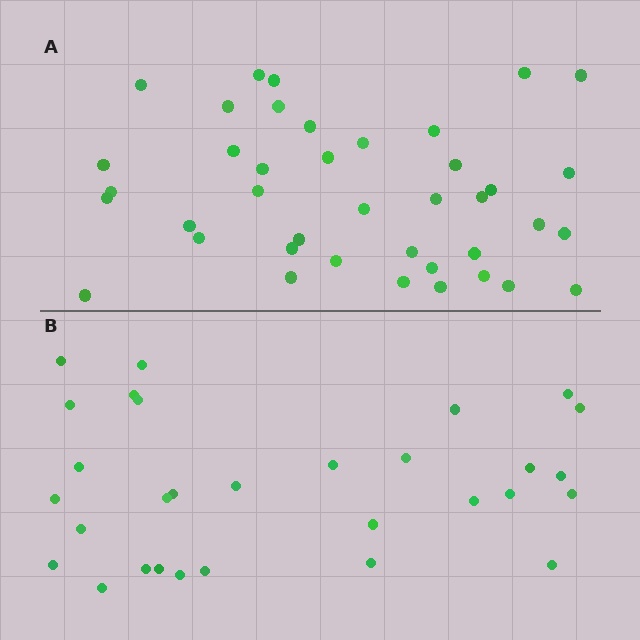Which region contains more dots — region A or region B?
Region A (the top region) has more dots.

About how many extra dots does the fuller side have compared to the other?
Region A has roughly 10 or so more dots than region B.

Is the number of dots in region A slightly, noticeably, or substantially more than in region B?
Region A has noticeably more, but not dramatically so. The ratio is roughly 1.3 to 1.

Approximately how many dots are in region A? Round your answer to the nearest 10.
About 40 dots.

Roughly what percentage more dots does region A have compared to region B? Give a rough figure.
About 35% more.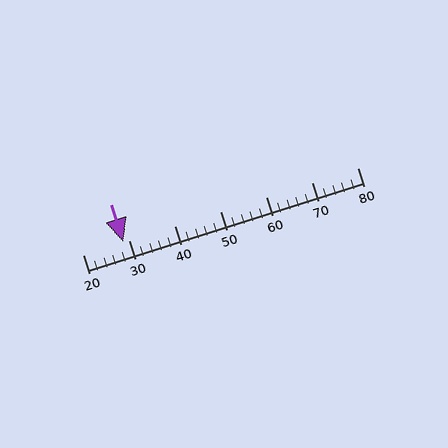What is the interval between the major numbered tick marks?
The major tick marks are spaced 10 units apart.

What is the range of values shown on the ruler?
The ruler shows values from 20 to 80.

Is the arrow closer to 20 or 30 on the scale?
The arrow is closer to 30.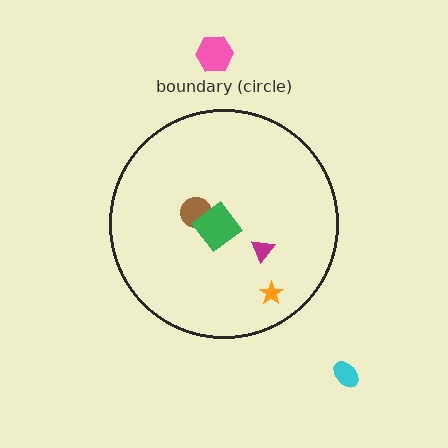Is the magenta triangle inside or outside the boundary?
Inside.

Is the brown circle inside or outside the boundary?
Inside.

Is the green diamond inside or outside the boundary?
Inside.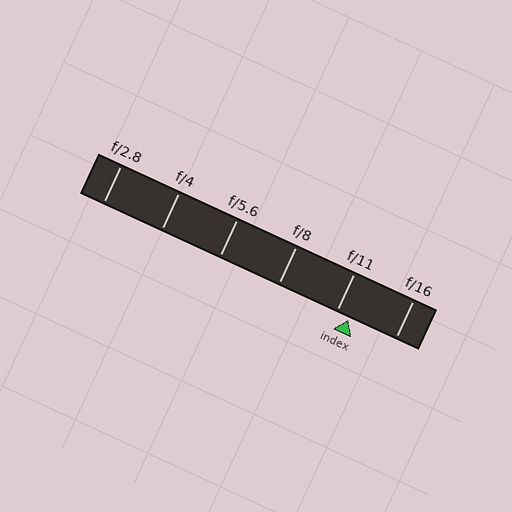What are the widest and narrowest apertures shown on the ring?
The widest aperture shown is f/2.8 and the narrowest is f/16.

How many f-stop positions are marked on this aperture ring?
There are 6 f-stop positions marked.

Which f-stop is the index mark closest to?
The index mark is closest to f/11.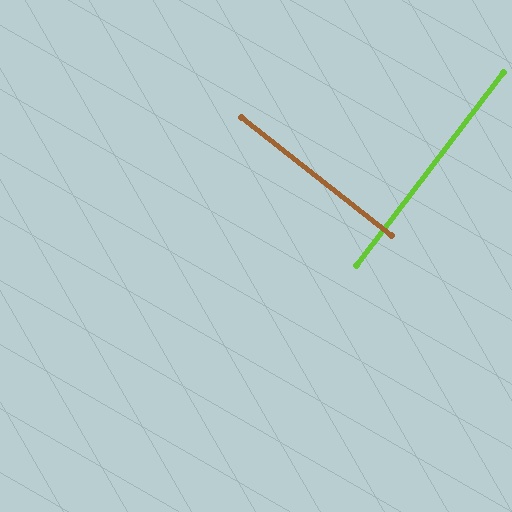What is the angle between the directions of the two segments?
Approximately 89 degrees.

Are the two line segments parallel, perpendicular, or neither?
Perpendicular — they meet at approximately 89°.